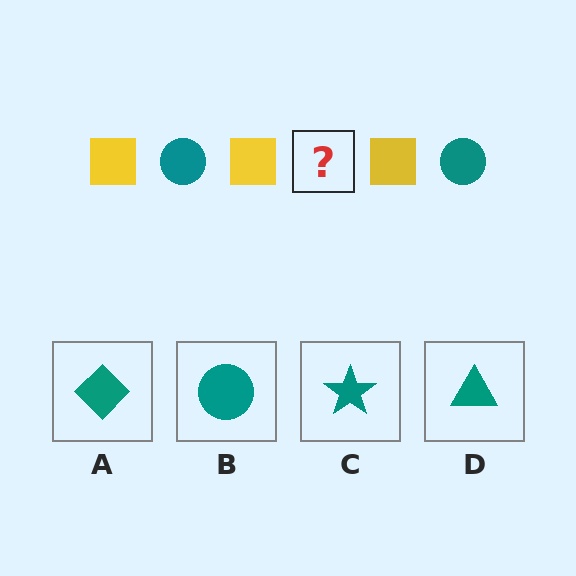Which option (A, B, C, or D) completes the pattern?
B.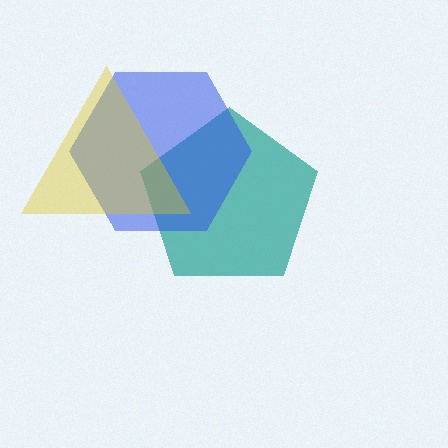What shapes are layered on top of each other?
The layered shapes are: a teal pentagon, a blue hexagon, a yellow triangle.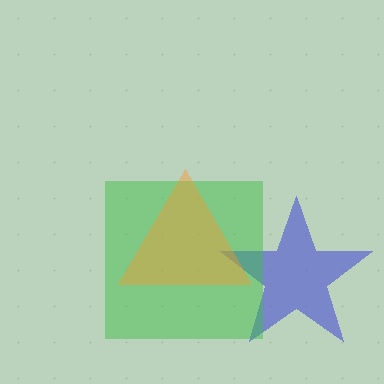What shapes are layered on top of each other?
The layered shapes are: a blue star, a green square, an orange triangle.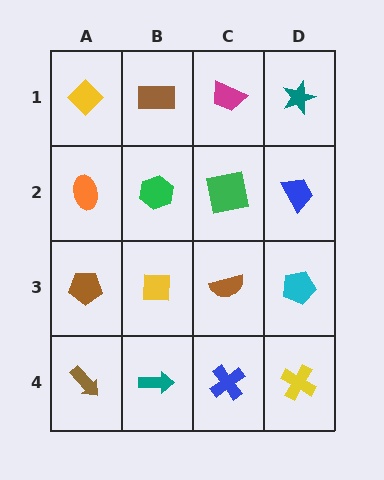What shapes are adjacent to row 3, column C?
A green square (row 2, column C), a blue cross (row 4, column C), a yellow square (row 3, column B), a cyan pentagon (row 3, column D).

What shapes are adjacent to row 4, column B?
A yellow square (row 3, column B), a brown arrow (row 4, column A), a blue cross (row 4, column C).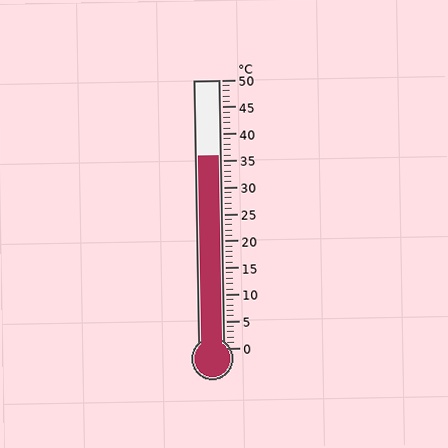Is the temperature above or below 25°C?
The temperature is above 25°C.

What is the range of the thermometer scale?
The thermometer scale ranges from 0°C to 50°C.